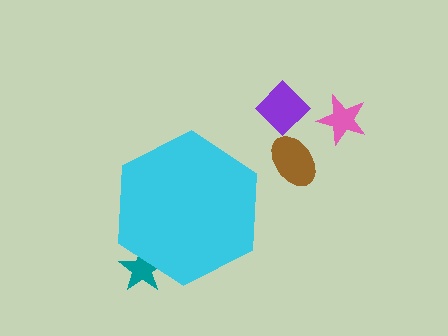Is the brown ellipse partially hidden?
No, the brown ellipse is fully visible.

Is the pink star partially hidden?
No, the pink star is fully visible.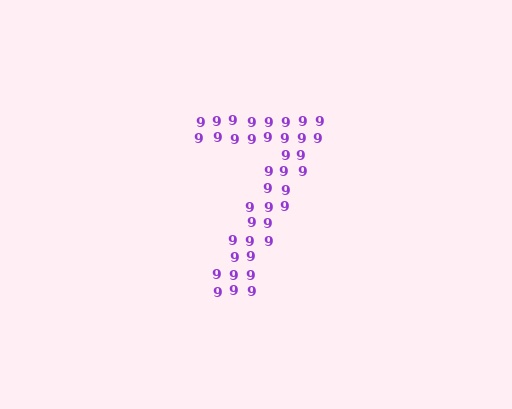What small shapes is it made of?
It is made of small digit 9's.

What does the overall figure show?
The overall figure shows the digit 7.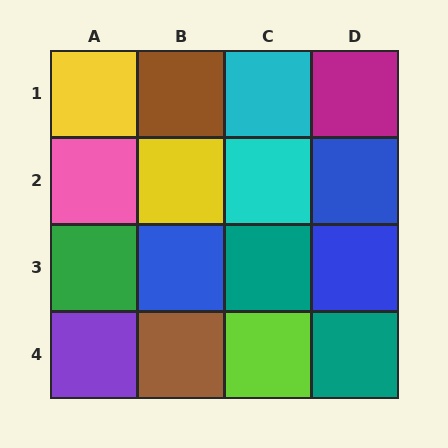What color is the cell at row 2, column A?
Pink.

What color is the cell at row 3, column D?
Blue.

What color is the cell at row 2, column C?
Cyan.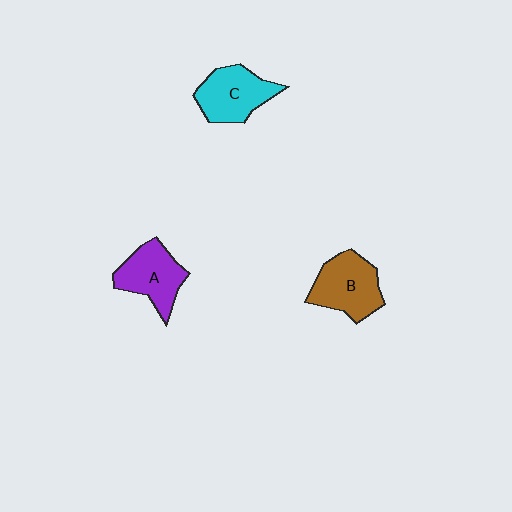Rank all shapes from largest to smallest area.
From largest to smallest: B (brown), C (cyan), A (purple).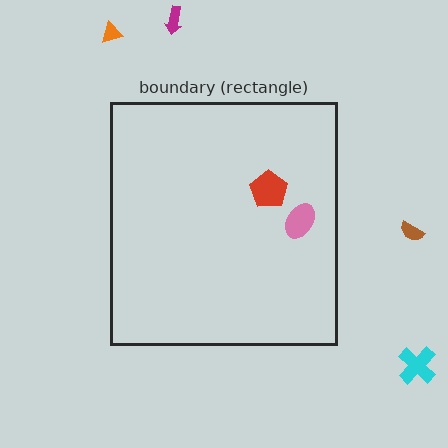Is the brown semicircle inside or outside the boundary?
Outside.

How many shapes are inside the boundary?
2 inside, 4 outside.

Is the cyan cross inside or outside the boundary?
Outside.